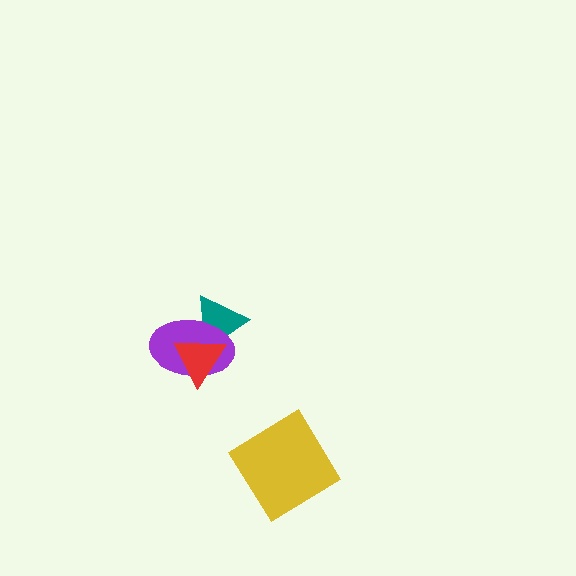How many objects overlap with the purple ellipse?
2 objects overlap with the purple ellipse.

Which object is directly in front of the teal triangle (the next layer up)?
The purple ellipse is directly in front of the teal triangle.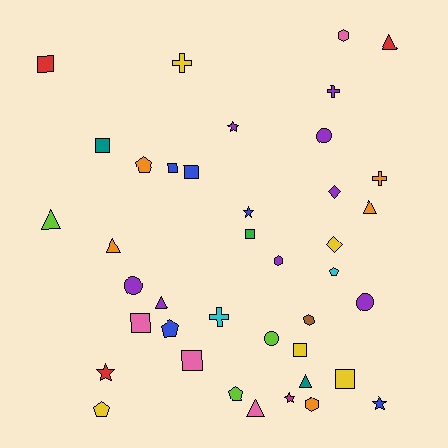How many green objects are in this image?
There is 1 green object.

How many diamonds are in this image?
There are 2 diamonds.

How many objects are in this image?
There are 40 objects.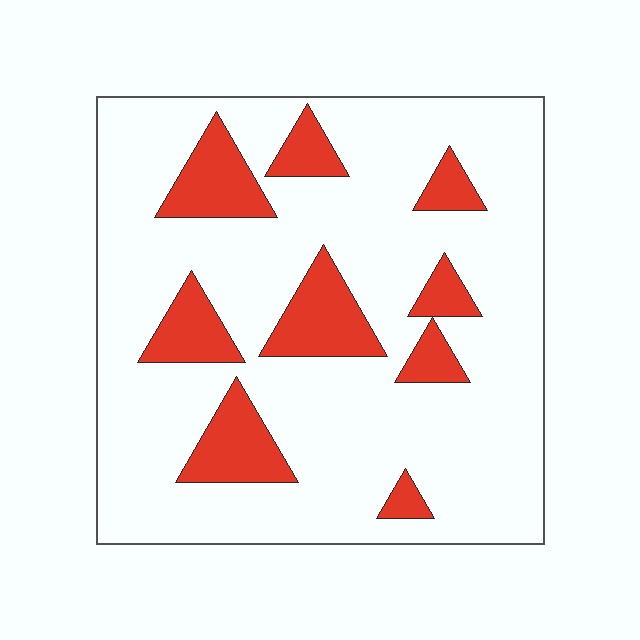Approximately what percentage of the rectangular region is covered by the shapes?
Approximately 20%.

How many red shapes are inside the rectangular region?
9.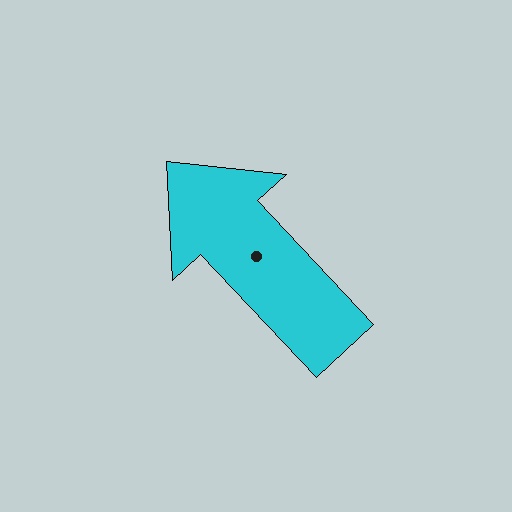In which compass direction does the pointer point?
Northwest.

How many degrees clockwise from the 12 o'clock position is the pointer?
Approximately 317 degrees.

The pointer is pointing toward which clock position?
Roughly 11 o'clock.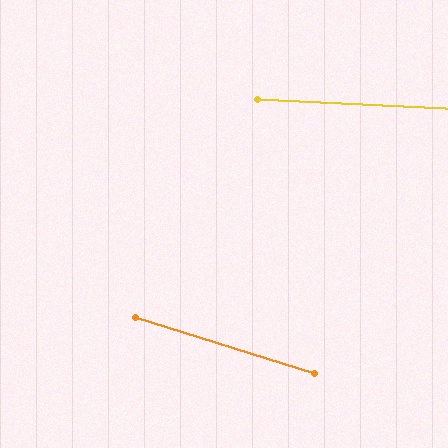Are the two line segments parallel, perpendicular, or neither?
Neither parallel nor perpendicular — they differ by about 15°.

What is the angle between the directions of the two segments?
Approximately 15 degrees.